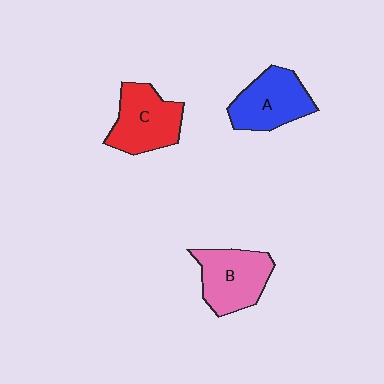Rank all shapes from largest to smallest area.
From largest to smallest: B (pink), C (red), A (blue).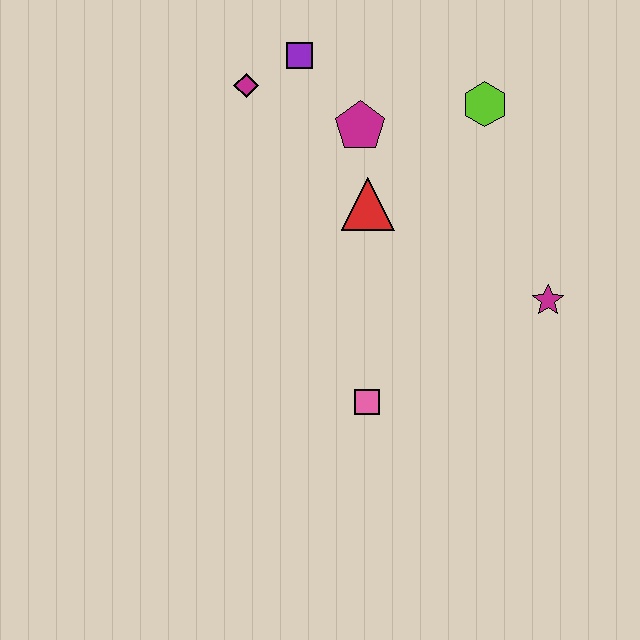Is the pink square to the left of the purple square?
No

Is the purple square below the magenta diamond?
No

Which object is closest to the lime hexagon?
The magenta pentagon is closest to the lime hexagon.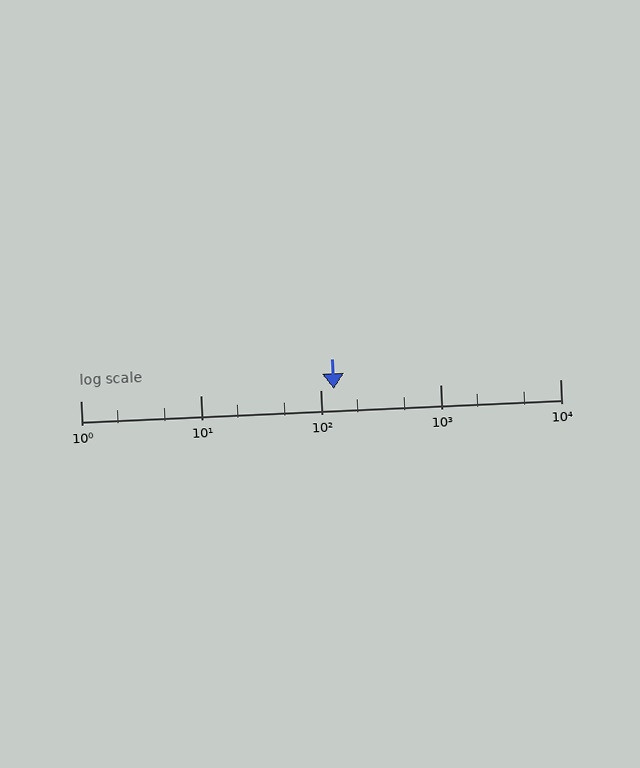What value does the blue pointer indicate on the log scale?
The pointer indicates approximately 130.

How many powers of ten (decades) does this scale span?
The scale spans 4 decades, from 1 to 10000.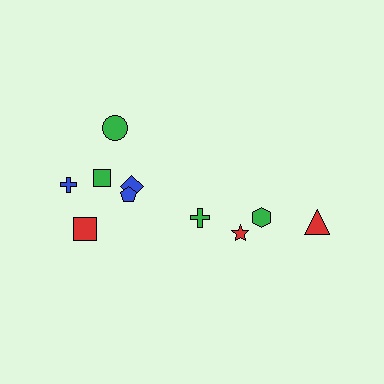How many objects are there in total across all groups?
There are 10 objects.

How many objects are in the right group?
There are 4 objects.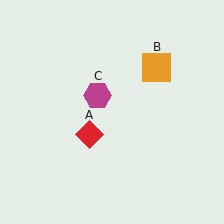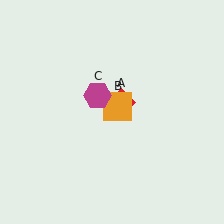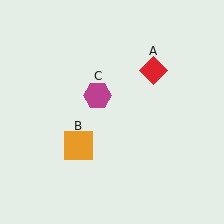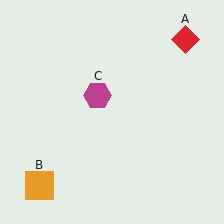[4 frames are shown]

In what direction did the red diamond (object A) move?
The red diamond (object A) moved up and to the right.